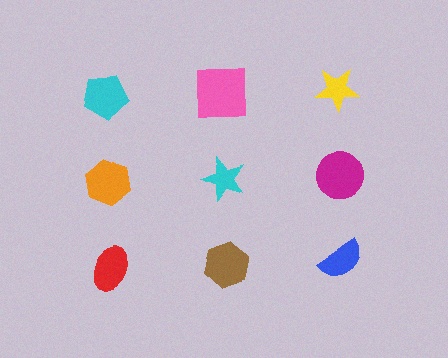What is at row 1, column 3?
A yellow star.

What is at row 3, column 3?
A blue semicircle.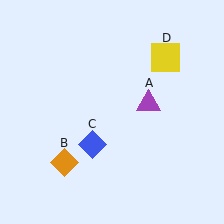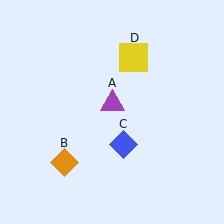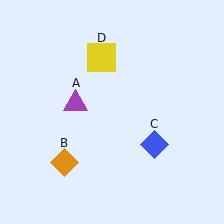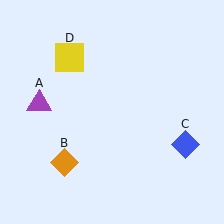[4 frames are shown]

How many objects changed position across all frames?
3 objects changed position: purple triangle (object A), blue diamond (object C), yellow square (object D).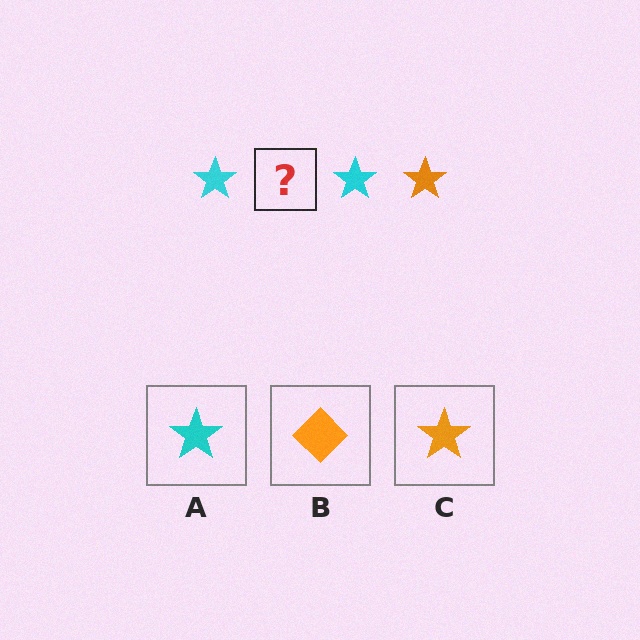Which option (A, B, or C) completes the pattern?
C.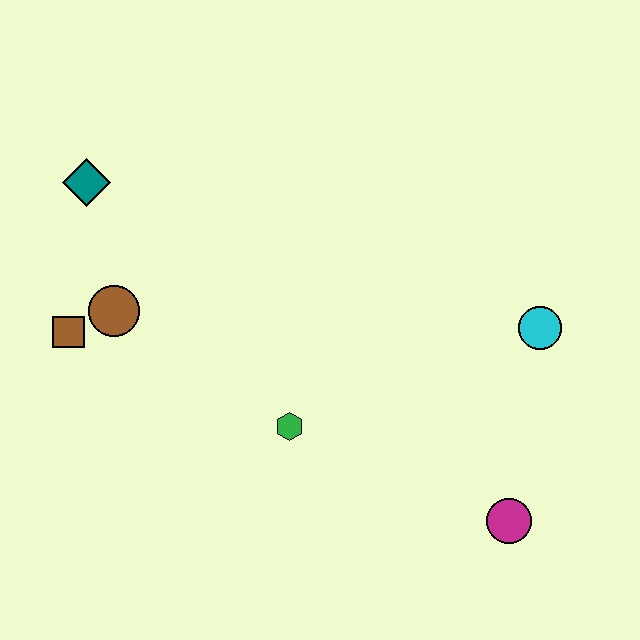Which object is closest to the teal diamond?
The brown circle is closest to the teal diamond.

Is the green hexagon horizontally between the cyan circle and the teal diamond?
Yes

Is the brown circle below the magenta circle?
No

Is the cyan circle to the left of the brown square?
No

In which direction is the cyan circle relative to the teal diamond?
The cyan circle is to the right of the teal diamond.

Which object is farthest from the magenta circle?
The teal diamond is farthest from the magenta circle.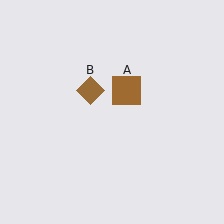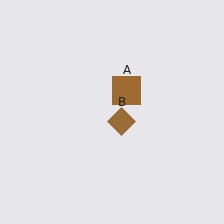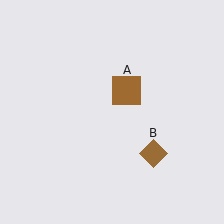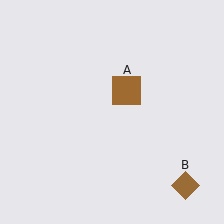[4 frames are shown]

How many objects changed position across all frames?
1 object changed position: brown diamond (object B).